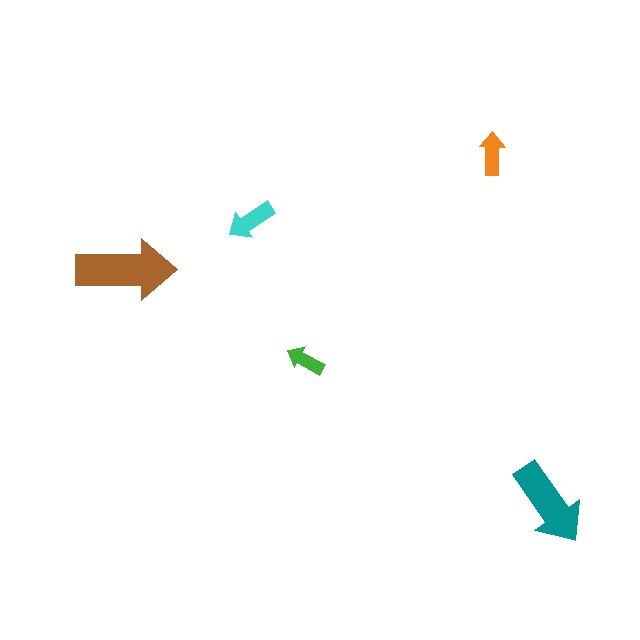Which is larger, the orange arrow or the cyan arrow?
The cyan one.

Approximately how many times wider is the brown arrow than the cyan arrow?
About 2 times wider.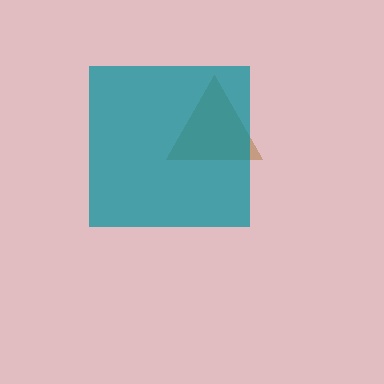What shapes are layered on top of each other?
The layered shapes are: a brown triangle, a teal square.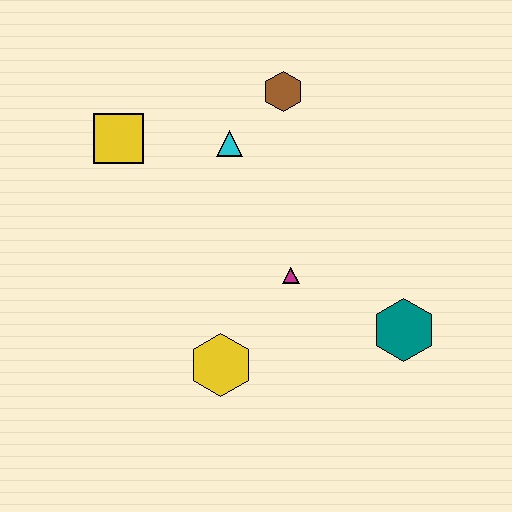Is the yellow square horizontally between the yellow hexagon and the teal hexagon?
No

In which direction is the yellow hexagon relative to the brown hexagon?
The yellow hexagon is below the brown hexagon.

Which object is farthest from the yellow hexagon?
The brown hexagon is farthest from the yellow hexagon.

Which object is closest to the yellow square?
The cyan triangle is closest to the yellow square.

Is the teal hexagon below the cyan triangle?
Yes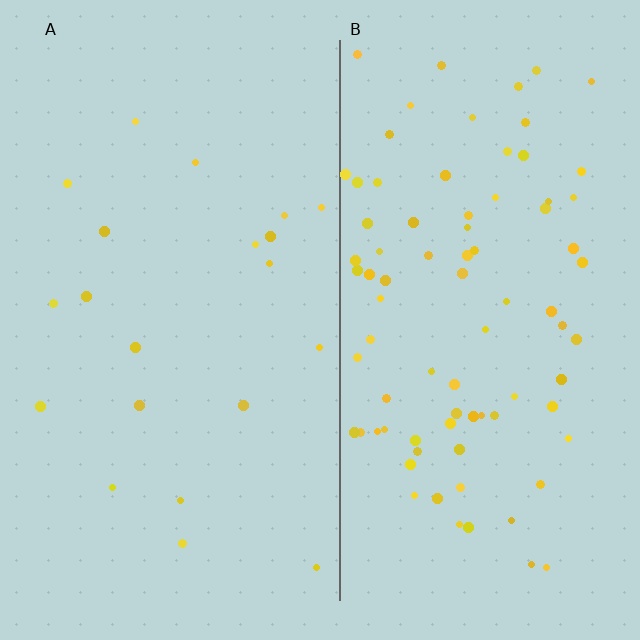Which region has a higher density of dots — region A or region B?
B (the right).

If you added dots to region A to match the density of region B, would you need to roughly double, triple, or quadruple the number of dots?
Approximately quadruple.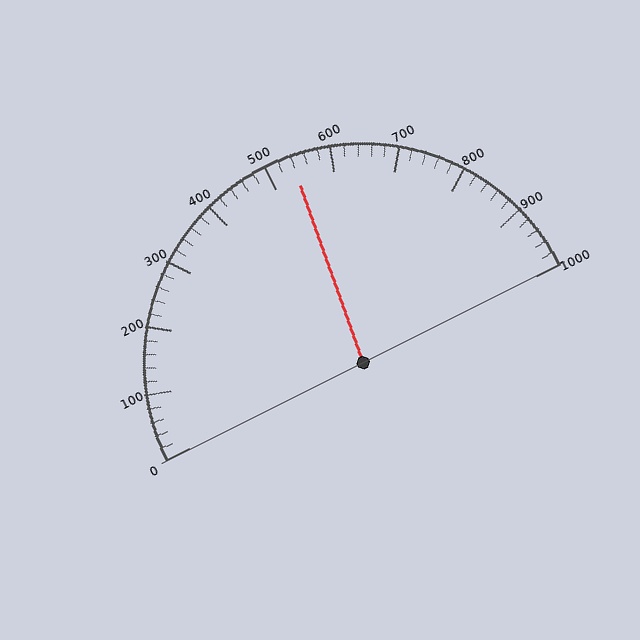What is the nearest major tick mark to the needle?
The nearest major tick mark is 500.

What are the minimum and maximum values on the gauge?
The gauge ranges from 0 to 1000.